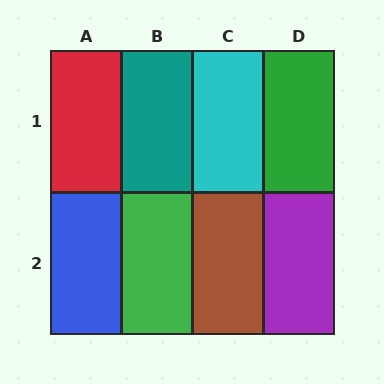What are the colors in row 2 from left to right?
Blue, green, brown, purple.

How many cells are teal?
1 cell is teal.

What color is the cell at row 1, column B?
Teal.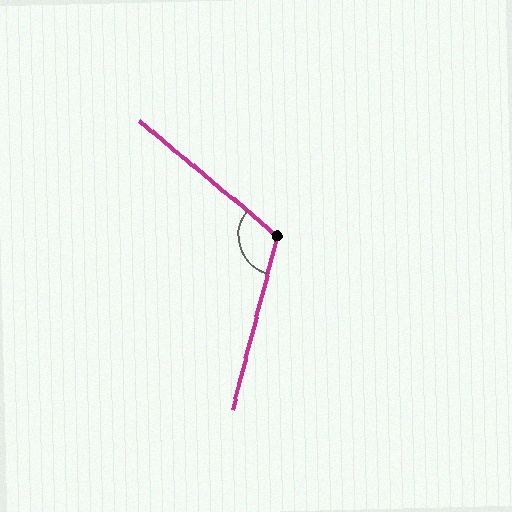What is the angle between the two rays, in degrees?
Approximately 115 degrees.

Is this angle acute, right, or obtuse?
It is obtuse.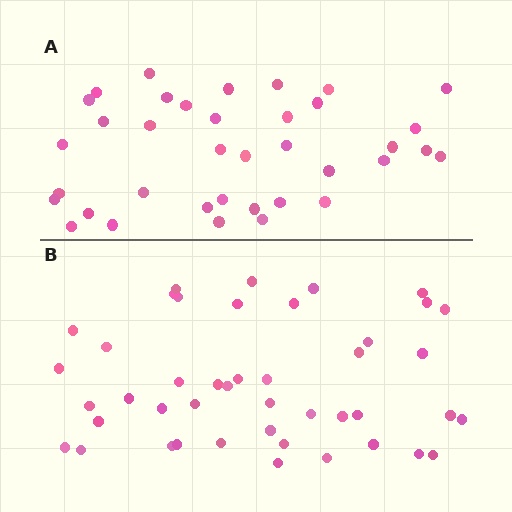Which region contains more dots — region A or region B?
Region B (the bottom region) has more dots.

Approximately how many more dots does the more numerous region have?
Region B has roughly 8 or so more dots than region A.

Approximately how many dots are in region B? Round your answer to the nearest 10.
About 40 dots. (The exact count is 44, which rounds to 40.)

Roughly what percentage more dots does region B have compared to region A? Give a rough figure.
About 20% more.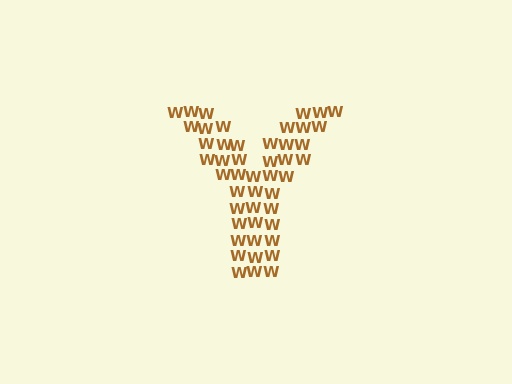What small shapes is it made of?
It is made of small letter W's.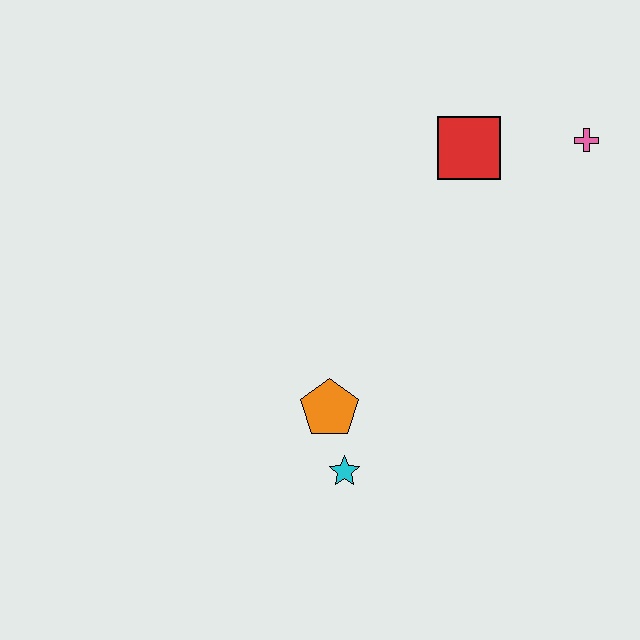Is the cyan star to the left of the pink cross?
Yes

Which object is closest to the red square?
The pink cross is closest to the red square.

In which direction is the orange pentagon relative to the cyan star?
The orange pentagon is above the cyan star.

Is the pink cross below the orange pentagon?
No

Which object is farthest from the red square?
The cyan star is farthest from the red square.